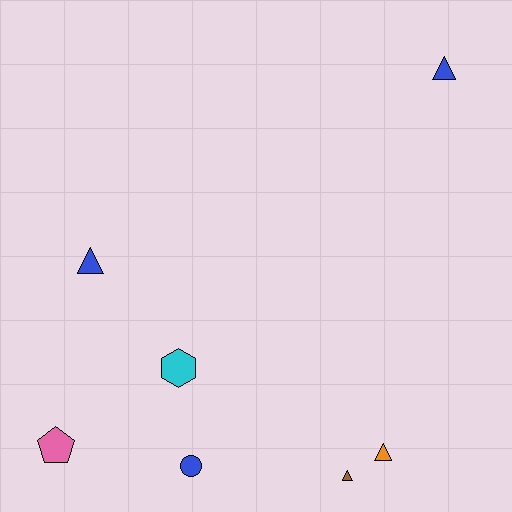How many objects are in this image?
There are 7 objects.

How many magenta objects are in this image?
There are no magenta objects.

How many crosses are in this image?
There are no crosses.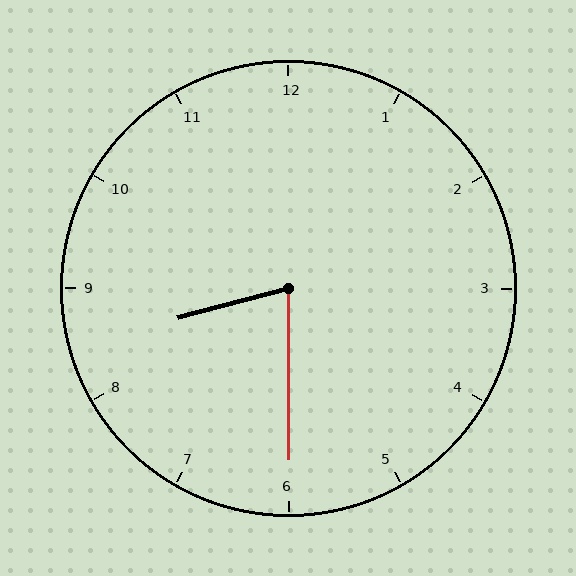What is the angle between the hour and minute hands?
Approximately 75 degrees.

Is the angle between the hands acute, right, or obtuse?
It is acute.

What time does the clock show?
8:30.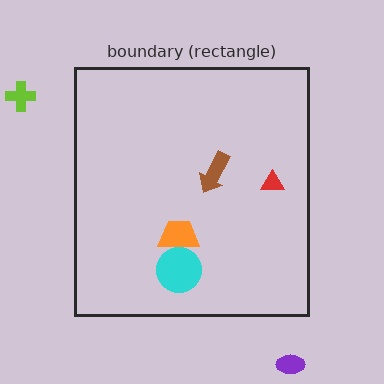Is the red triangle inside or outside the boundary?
Inside.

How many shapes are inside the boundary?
4 inside, 2 outside.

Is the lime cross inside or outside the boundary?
Outside.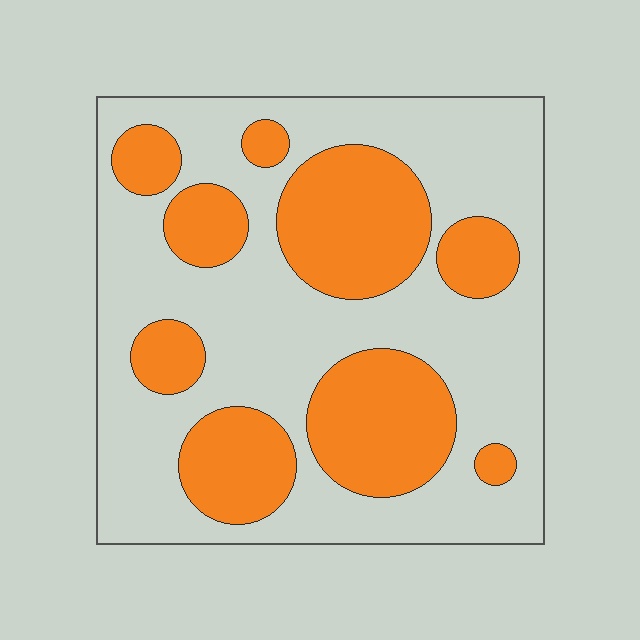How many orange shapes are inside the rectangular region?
9.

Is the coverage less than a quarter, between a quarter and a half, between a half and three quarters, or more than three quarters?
Between a quarter and a half.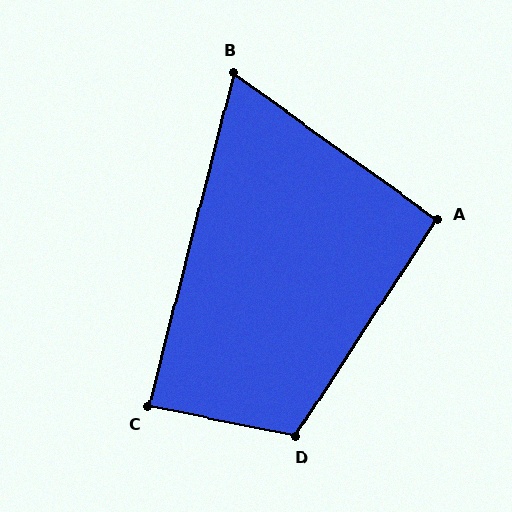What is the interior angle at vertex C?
Approximately 87 degrees (approximately right).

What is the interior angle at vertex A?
Approximately 93 degrees (approximately right).